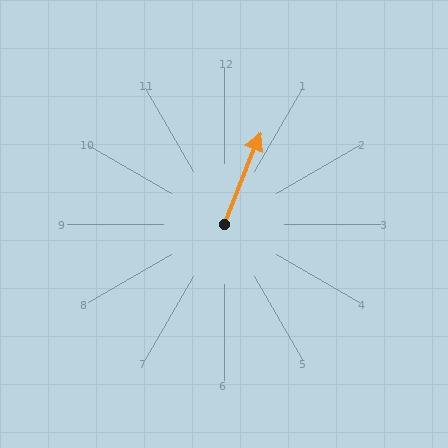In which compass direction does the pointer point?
North.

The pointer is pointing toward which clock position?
Roughly 1 o'clock.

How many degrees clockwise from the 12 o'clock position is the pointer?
Approximately 22 degrees.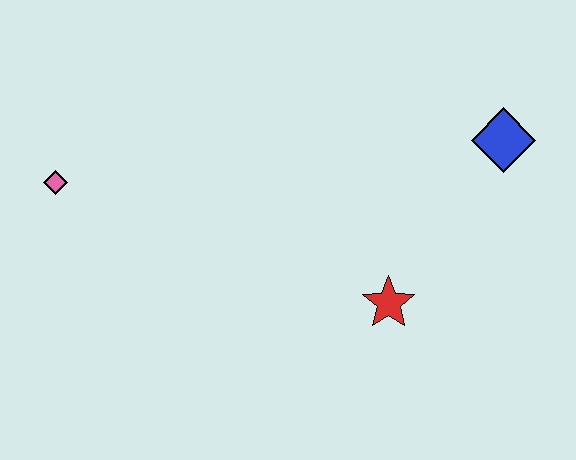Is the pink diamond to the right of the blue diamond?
No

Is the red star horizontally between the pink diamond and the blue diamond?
Yes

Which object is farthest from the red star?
The pink diamond is farthest from the red star.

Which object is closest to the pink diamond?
The red star is closest to the pink diamond.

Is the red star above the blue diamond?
No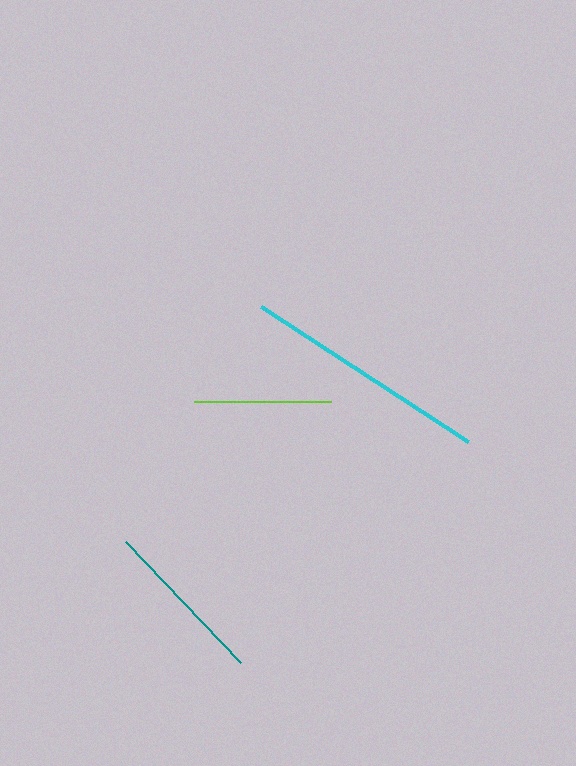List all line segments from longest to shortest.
From longest to shortest: cyan, teal, lime.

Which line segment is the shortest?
The lime line is the shortest at approximately 137 pixels.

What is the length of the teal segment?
The teal segment is approximately 167 pixels long.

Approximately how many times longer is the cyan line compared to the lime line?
The cyan line is approximately 1.8 times the length of the lime line.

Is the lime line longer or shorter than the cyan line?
The cyan line is longer than the lime line.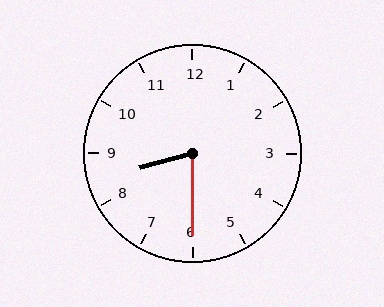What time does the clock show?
8:30.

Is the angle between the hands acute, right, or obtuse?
It is acute.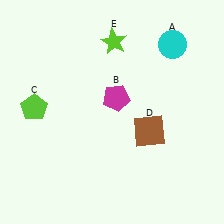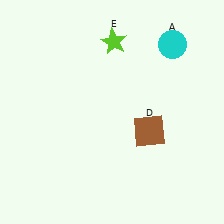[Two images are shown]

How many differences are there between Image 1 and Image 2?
There are 2 differences between the two images.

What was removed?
The lime pentagon (C), the magenta pentagon (B) were removed in Image 2.